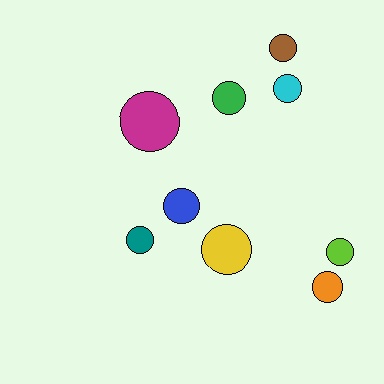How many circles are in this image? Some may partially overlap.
There are 9 circles.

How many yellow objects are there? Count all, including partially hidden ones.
There is 1 yellow object.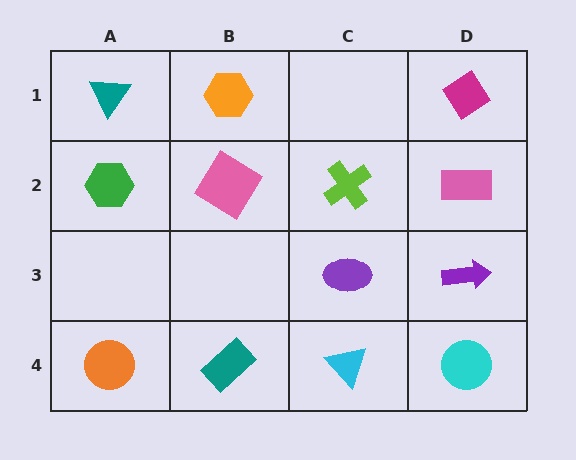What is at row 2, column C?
A lime cross.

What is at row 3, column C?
A purple ellipse.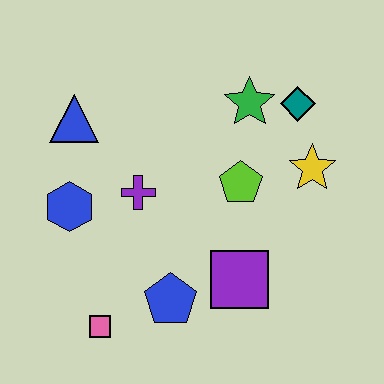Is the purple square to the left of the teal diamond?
Yes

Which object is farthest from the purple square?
The blue triangle is farthest from the purple square.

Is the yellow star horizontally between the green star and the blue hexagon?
No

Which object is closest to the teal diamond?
The green star is closest to the teal diamond.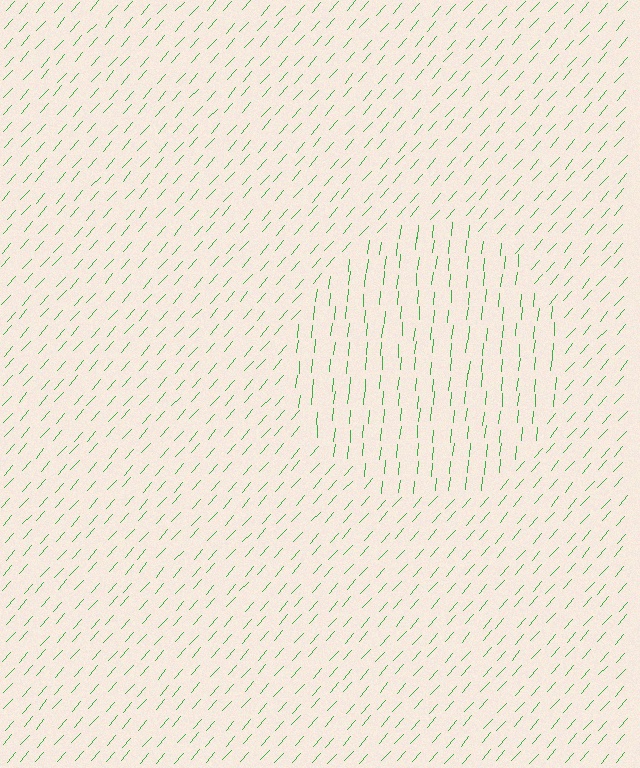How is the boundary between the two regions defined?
The boundary is defined purely by a change in line orientation (approximately 36 degrees difference). All lines are the same color and thickness.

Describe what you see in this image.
The image is filled with small green line segments. A circle region in the image has lines oriented differently from the surrounding lines, creating a visible texture boundary.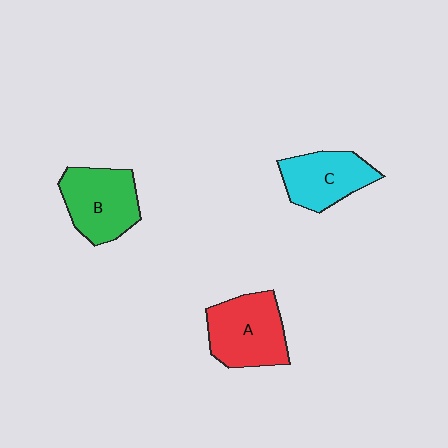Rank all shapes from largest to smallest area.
From largest to smallest: A (red), B (green), C (cyan).